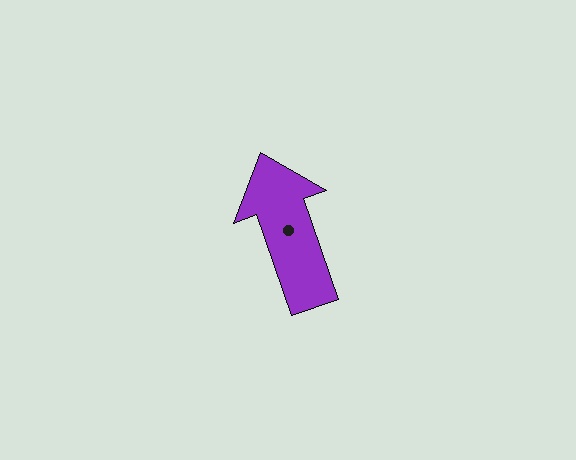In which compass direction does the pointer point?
North.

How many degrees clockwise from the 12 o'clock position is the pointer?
Approximately 341 degrees.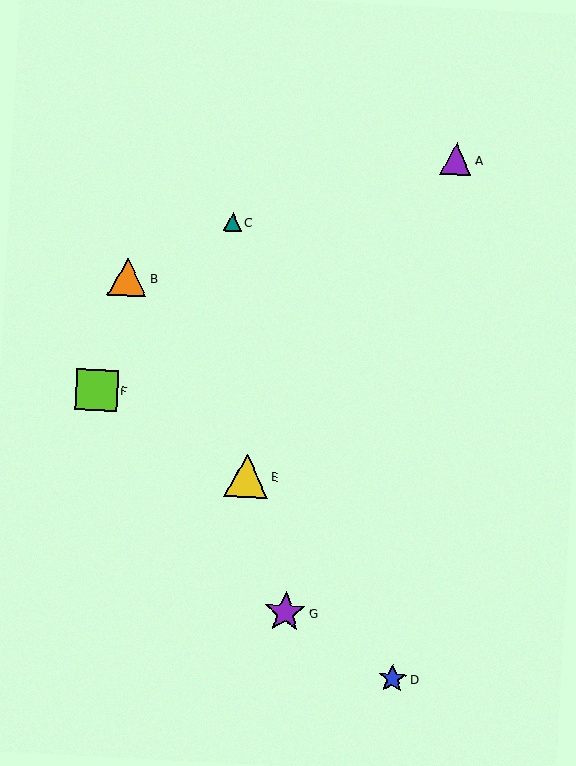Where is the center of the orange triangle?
The center of the orange triangle is at (128, 277).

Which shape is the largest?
The yellow triangle (labeled E) is the largest.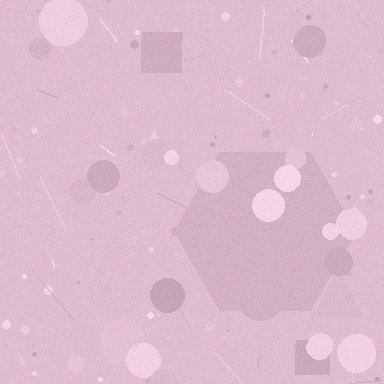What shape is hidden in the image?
A hexagon is hidden in the image.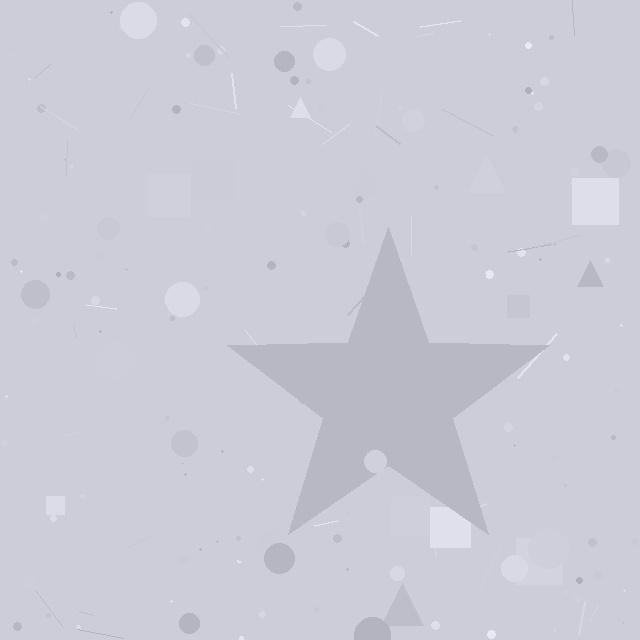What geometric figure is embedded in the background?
A star is embedded in the background.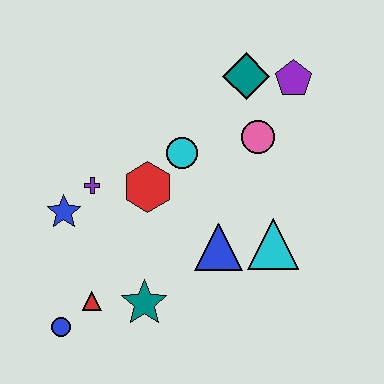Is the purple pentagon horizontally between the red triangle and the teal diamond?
No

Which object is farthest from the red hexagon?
The purple pentagon is farthest from the red hexagon.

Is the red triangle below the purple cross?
Yes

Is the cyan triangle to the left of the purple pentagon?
Yes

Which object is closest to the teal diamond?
The purple pentagon is closest to the teal diamond.